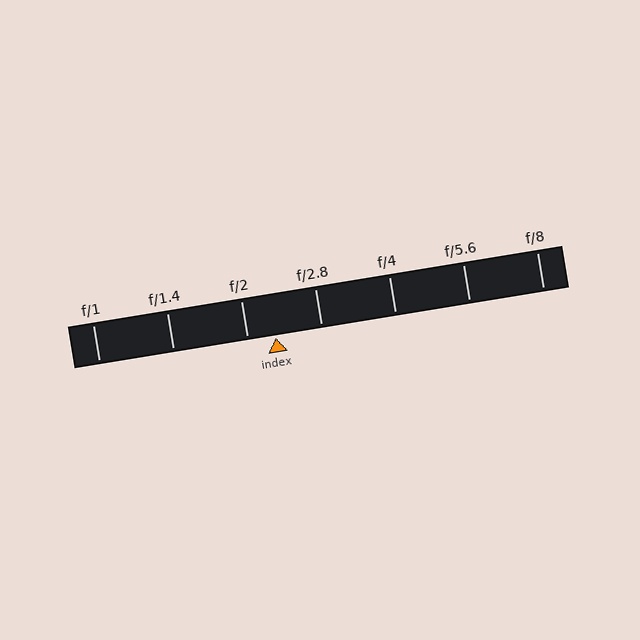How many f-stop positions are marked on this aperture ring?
There are 7 f-stop positions marked.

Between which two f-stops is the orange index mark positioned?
The index mark is between f/2 and f/2.8.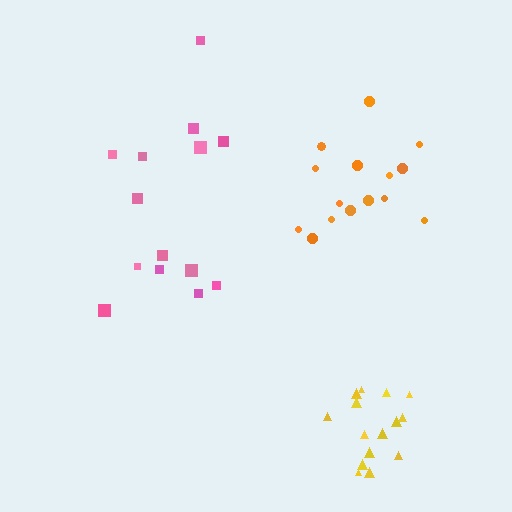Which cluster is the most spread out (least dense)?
Pink.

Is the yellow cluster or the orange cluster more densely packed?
Yellow.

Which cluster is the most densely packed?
Yellow.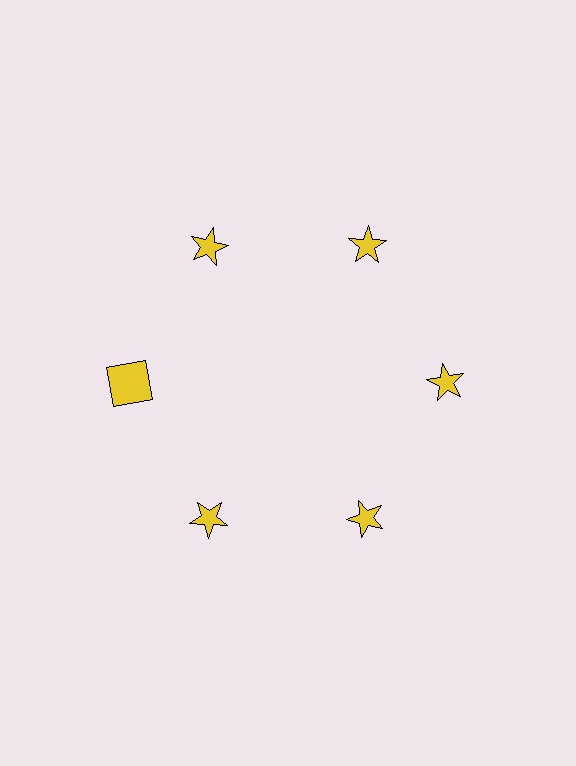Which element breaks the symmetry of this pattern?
The yellow square at roughly the 9 o'clock position breaks the symmetry. All other shapes are yellow stars.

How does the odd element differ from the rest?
It has a different shape: square instead of star.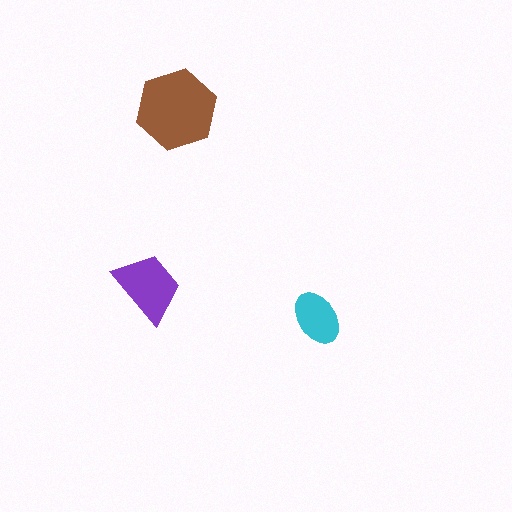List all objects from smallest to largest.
The cyan ellipse, the purple trapezoid, the brown hexagon.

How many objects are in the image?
There are 3 objects in the image.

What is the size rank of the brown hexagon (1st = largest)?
1st.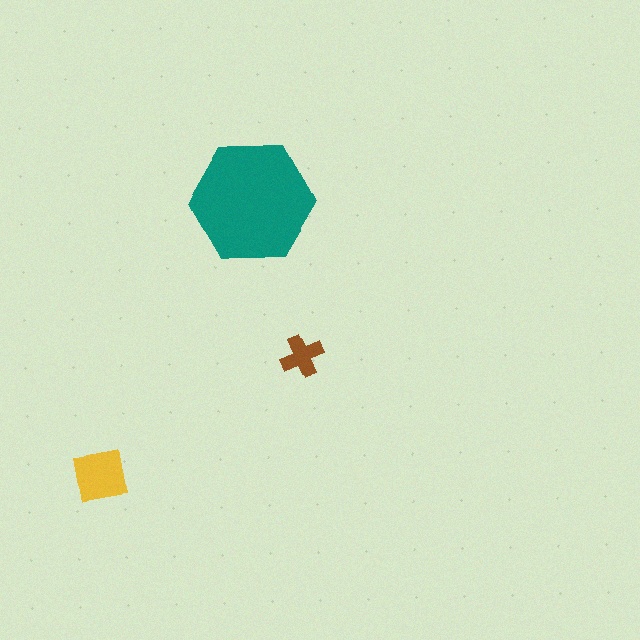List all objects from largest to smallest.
The teal hexagon, the yellow square, the brown cross.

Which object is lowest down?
The yellow square is bottommost.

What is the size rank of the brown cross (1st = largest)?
3rd.